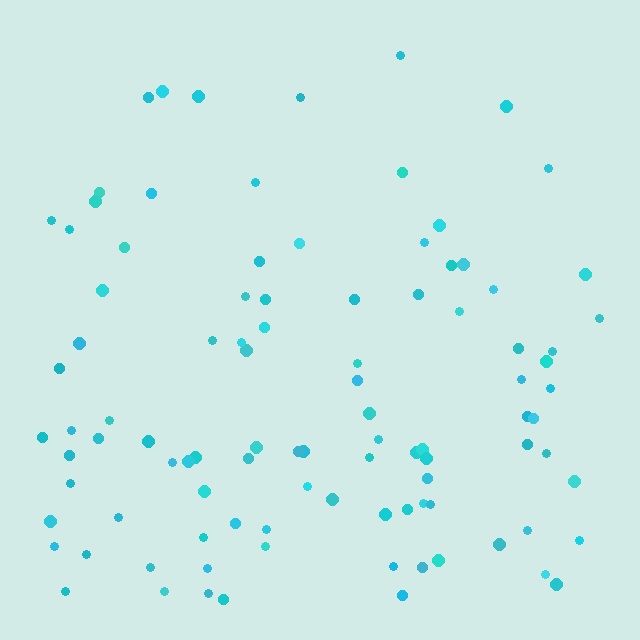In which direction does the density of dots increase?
From top to bottom, with the bottom side densest.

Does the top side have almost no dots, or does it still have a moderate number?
Still a moderate number, just noticeably fewer than the bottom.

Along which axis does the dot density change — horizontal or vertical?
Vertical.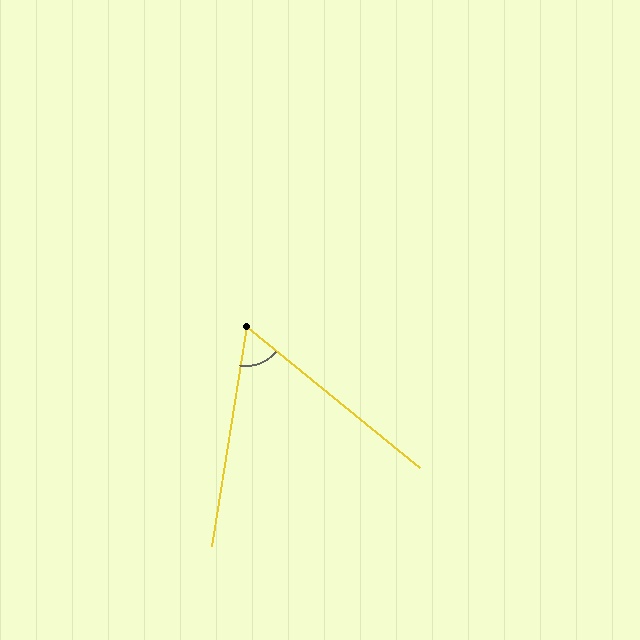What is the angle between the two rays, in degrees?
Approximately 60 degrees.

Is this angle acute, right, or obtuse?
It is acute.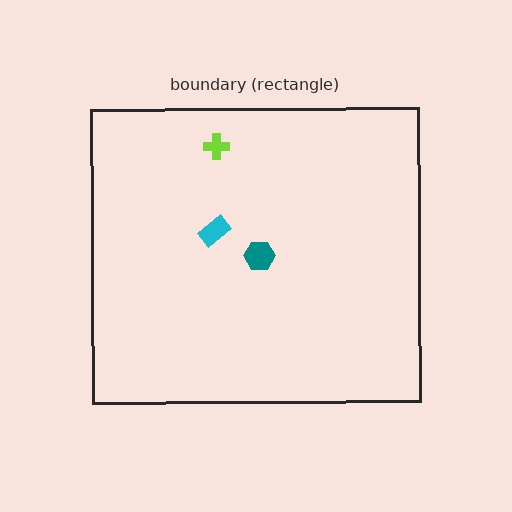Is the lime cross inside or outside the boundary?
Inside.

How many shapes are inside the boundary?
3 inside, 0 outside.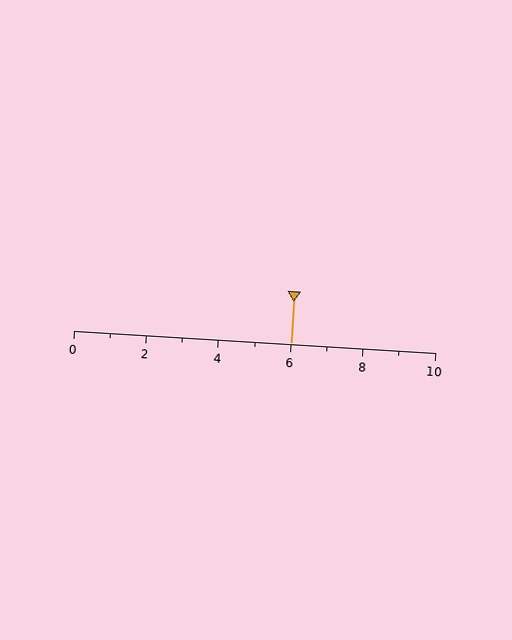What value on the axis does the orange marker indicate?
The marker indicates approximately 6.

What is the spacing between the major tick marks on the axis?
The major ticks are spaced 2 apart.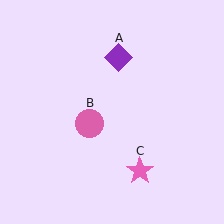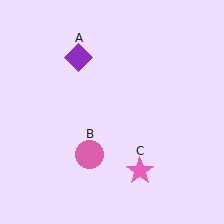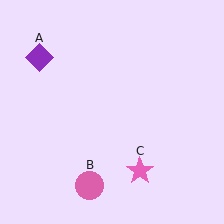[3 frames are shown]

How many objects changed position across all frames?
2 objects changed position: purple diamond (object A), pink circle (object B).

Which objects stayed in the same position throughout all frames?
Pink star (object C) remained stationary.